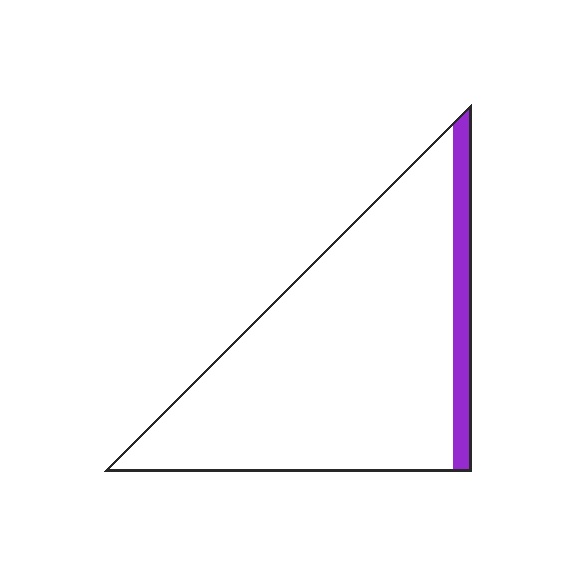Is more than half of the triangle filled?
No.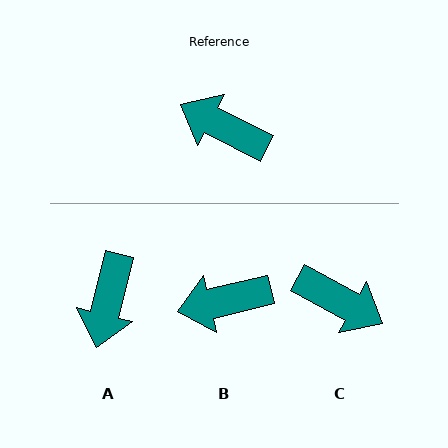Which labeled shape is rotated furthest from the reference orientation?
C, about 178 degrees away.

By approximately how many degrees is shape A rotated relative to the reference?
Approximately 103 degrees counter-clockwise.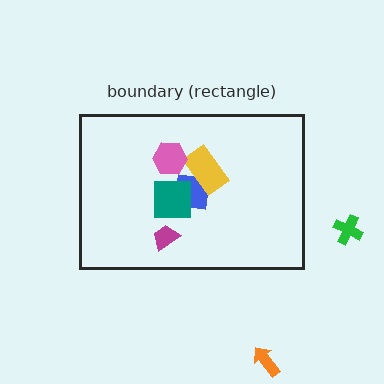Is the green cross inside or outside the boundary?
Outside.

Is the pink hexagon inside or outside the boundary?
Inside.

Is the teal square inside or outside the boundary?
Inside.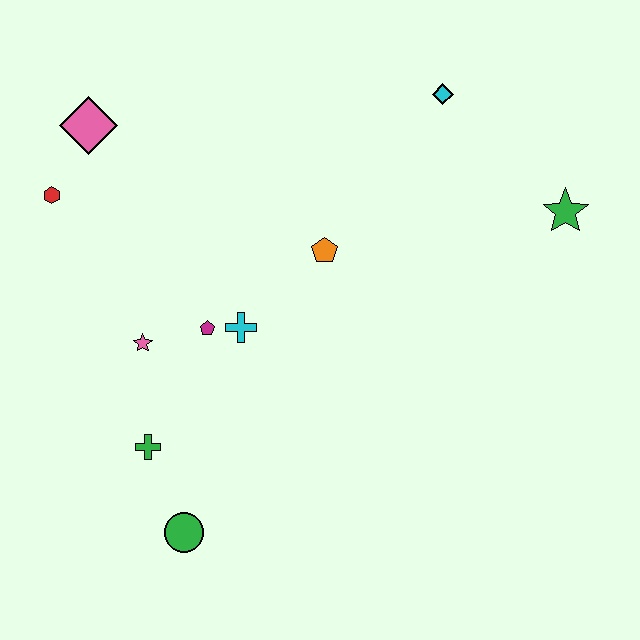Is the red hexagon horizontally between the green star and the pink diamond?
No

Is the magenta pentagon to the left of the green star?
Yes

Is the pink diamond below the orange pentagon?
No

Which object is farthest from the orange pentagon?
The green circle is farthest from the orange pentagon.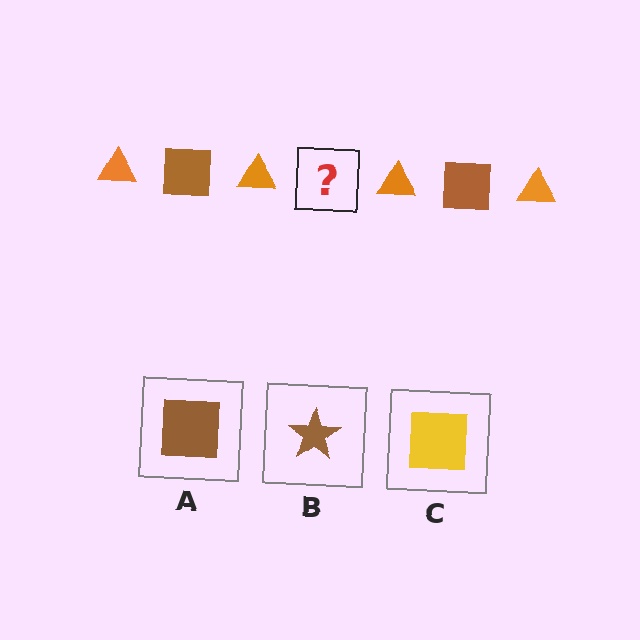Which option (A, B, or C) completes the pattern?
A.